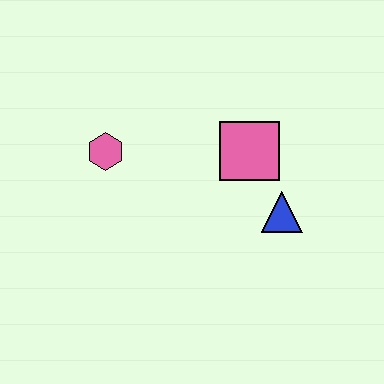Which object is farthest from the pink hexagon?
The blue triangle is farthest from the pink hexagon.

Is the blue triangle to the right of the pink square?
Yes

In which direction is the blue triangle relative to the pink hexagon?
The blue triangle is to the right of the pink hexagon.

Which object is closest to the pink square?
The blue triangle is closest to the pink square.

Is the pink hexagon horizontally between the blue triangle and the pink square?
No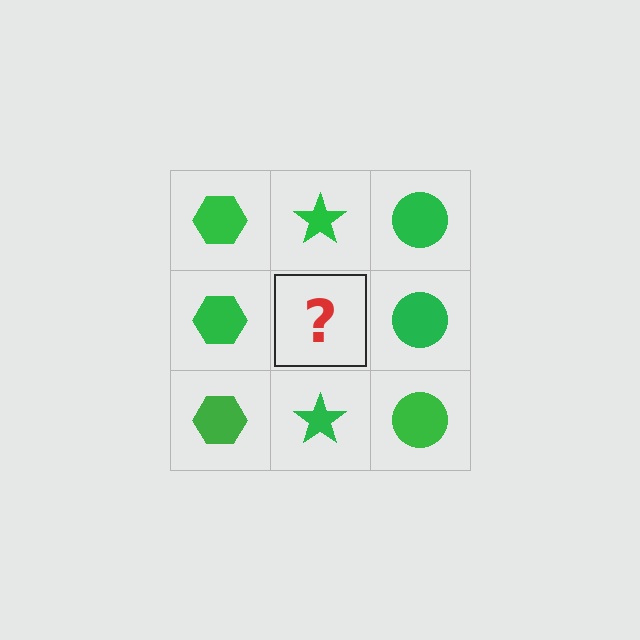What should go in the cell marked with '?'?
The missing cell should contain a green star.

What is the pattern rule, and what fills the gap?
The rule is that each column has a consistent shape. The gap should be filled with a green star.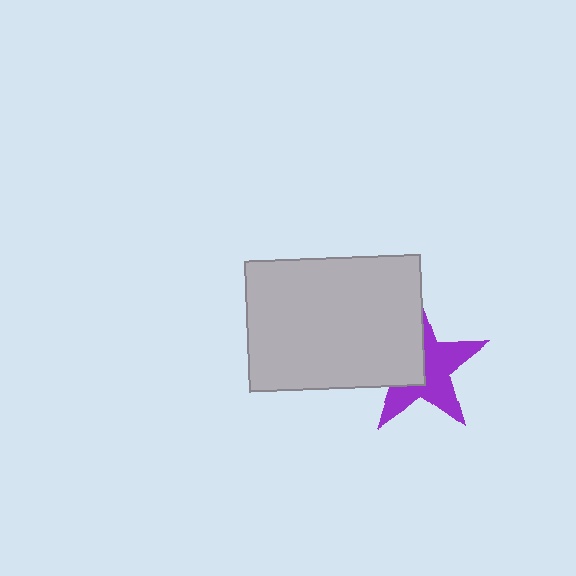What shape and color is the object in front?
The object in front is a light gray rectangle.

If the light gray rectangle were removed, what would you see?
You would see the complete purple star.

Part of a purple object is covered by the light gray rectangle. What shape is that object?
It is a star.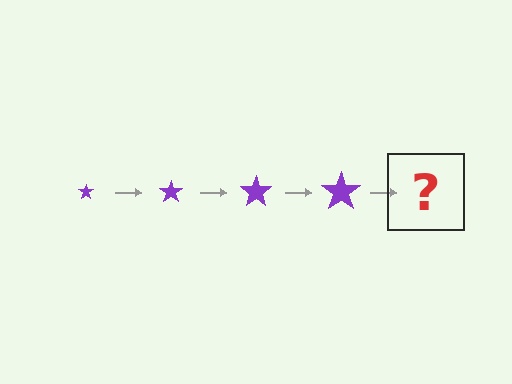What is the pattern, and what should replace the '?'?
The pattern is that the star gets progressively larger each step. The '?' should be a purple star, larger than the previous one.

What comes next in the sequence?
The next element should be a purple star, larger than the previous one.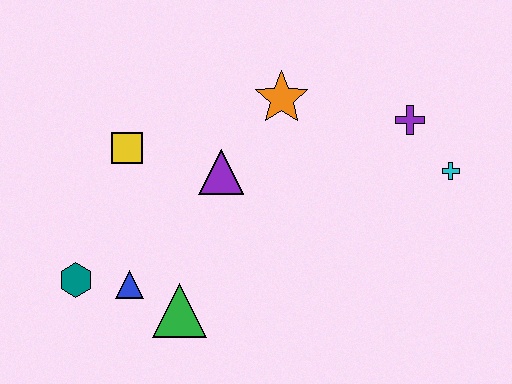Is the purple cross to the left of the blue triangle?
No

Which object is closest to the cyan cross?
The purple cross is closest to the cyan cross.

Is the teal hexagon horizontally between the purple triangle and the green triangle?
No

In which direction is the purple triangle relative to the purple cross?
The purple triangle is to the left of the purple cross.